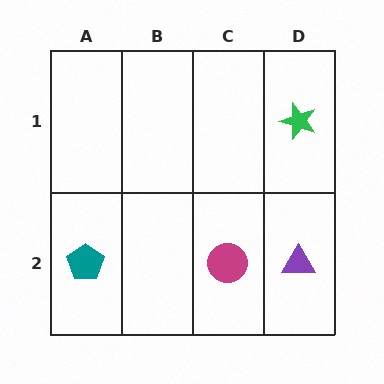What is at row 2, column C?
A magenta circle.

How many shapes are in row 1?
1 shape.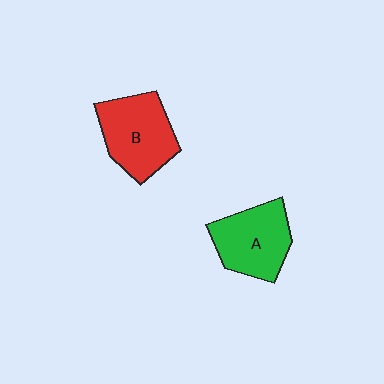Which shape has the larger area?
Shape B (red).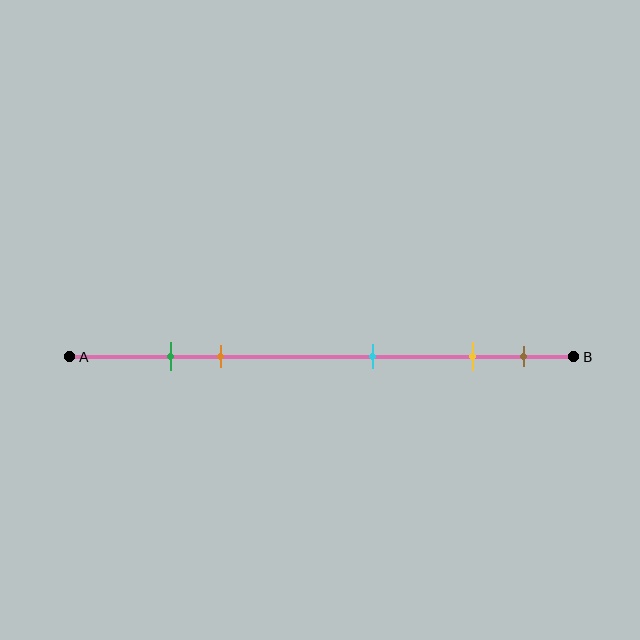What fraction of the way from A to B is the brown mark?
The brown mark is approximately 90% (0.9) of the way from A to B.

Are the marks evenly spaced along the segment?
No, the marks are not evenly spaced.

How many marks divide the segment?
There are 5 marks dividing the segment.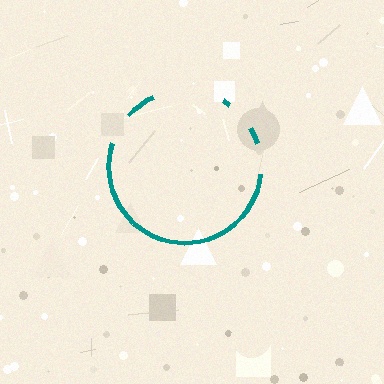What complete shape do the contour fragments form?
The contour fragments form a circle.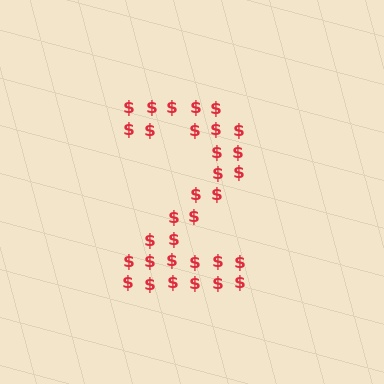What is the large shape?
The large shape is the digit 2.